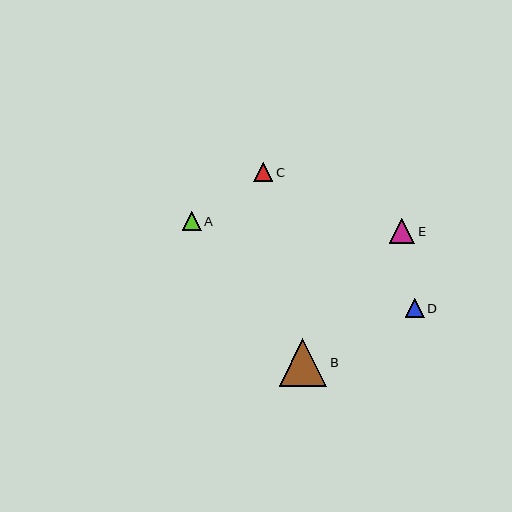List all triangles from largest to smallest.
From largest to smallest: B, E, C, A, D.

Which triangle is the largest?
Triangle B is the largest with a size of approximately 48 pixels.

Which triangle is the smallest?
Triangle D is the smallest with a size of approximately 19 pixels.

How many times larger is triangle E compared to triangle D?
Triangle E is approximately 1.3 times the size of triangle D.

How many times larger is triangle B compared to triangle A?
Triangle B is approximately 2.5 times the size of triangle A.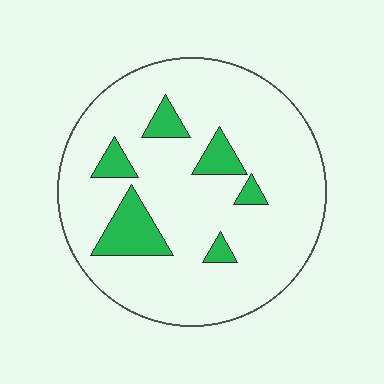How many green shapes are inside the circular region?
6.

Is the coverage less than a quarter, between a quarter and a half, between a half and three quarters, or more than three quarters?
Less than a quarter.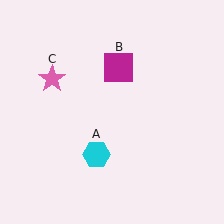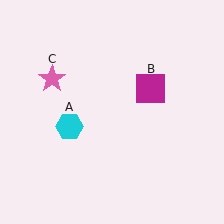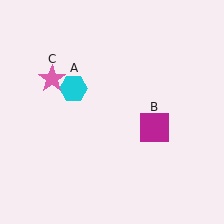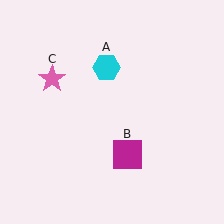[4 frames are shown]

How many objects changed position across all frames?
2 objects changed position: cyan hexagon (object A), magenta square (object B).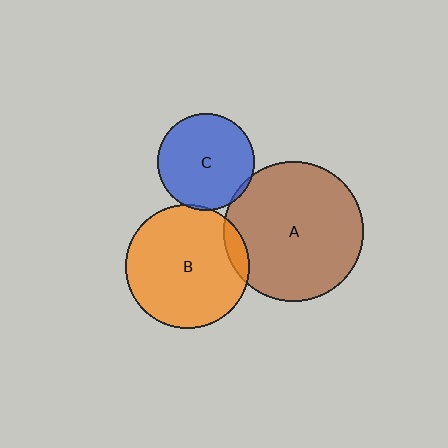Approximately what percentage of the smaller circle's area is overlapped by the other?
Approximately 5%.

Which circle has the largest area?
Circle A (brown).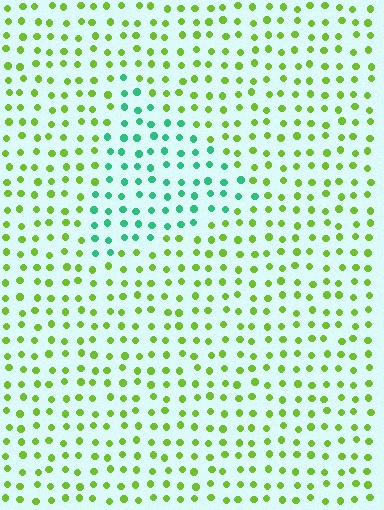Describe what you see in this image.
The image is filled with small lime elements in a uniform arrangement. A triangle-shaped region is visible where the elements are tinted to a slightly different hue, forming a subtle color boundary.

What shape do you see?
I see a triangle.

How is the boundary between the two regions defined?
The boundary is defined purely by a slight shift in hue (about 59 degrees). Spacing, size, and orientation are identical on both sides.